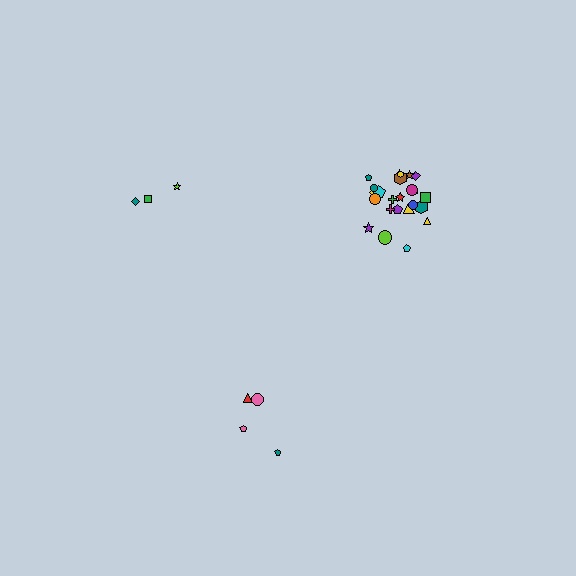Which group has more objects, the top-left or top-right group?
The top-right group.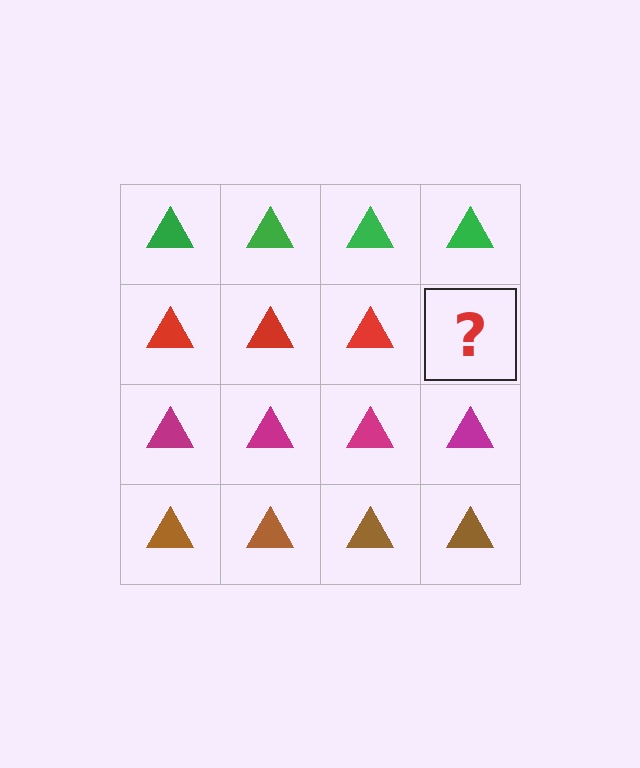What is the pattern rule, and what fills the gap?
The rule is that each row has a consistent color. The gap should be filled with a red triangle.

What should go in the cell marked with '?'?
The missing cell should contain a red triangle.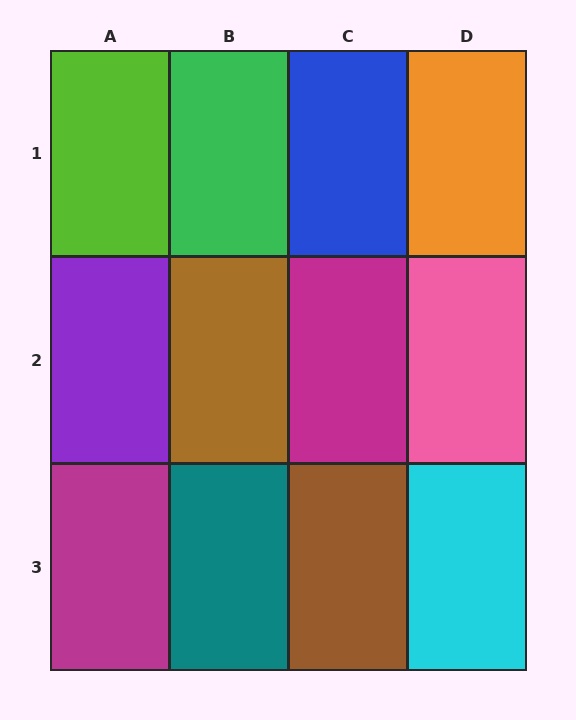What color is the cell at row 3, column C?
Brown.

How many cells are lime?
1 cell is lime.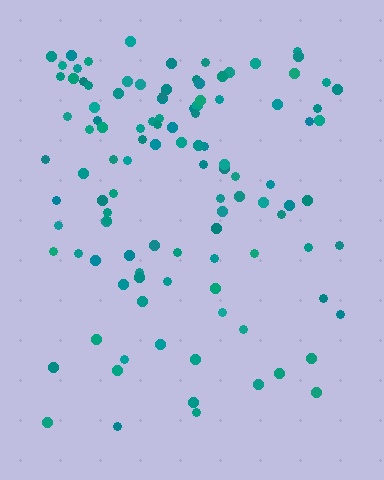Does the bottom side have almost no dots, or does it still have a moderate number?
Still a moderate number, just noticeably fewer than the top.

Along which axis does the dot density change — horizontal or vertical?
Vertical.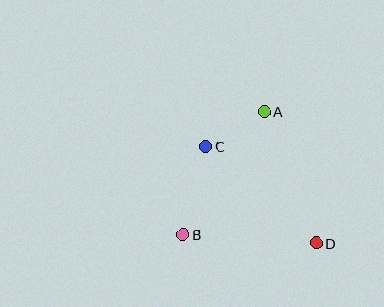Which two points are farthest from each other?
Points A and B are farthest from each other.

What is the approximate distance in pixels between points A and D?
The distance between A and D is approximately 141 pixels.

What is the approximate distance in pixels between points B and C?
The distance between B and C is approximately 91 pixels.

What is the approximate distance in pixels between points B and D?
The distance between B and D is approximately 134 pixels.